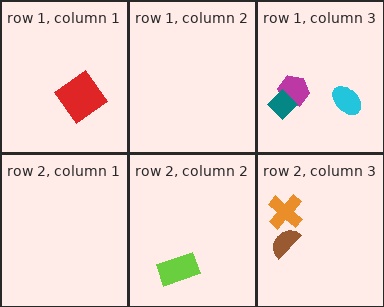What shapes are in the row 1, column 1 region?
The red diamond.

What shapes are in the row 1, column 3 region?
The cyan ellipse, the magenta hexagon, the teal diamond.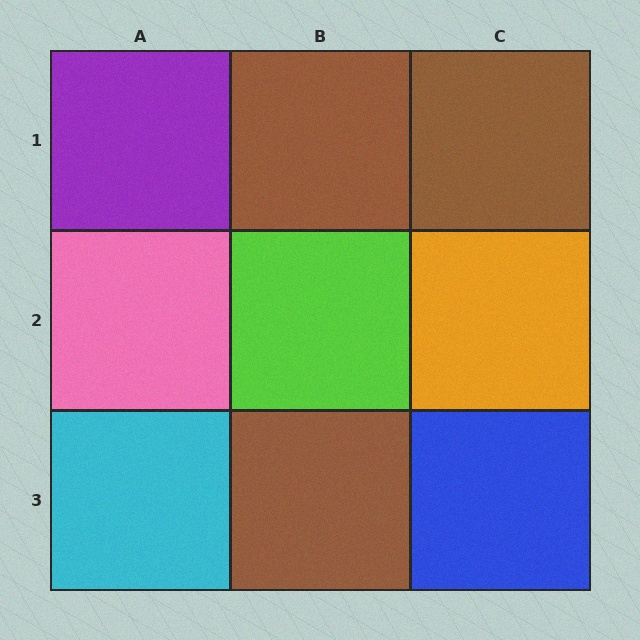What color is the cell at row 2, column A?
Pink.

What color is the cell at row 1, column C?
Brown.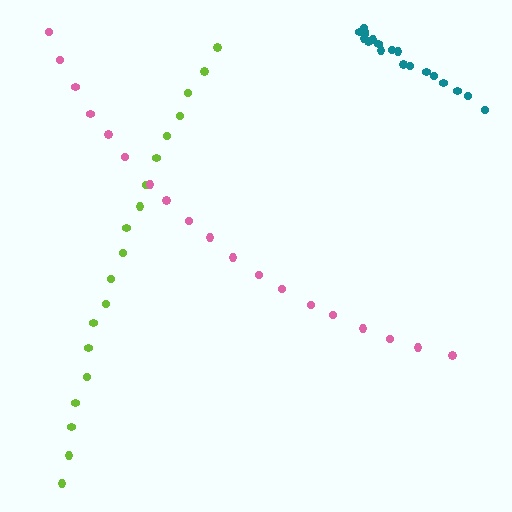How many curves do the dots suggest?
There are 3 distinct paths.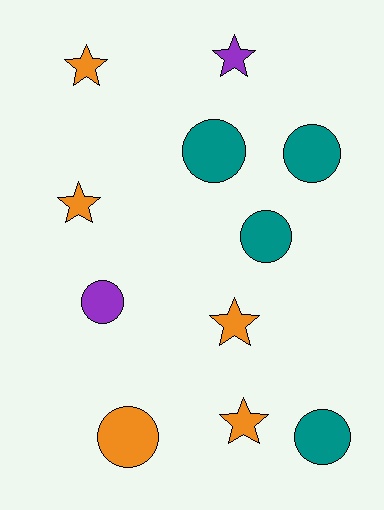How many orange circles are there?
There is 1 orange circle.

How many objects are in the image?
There are 11 objects.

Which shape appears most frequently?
Circle, with 6 objects.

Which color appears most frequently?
Orange, with 5 objects.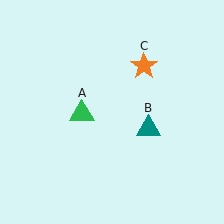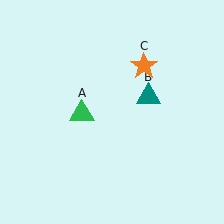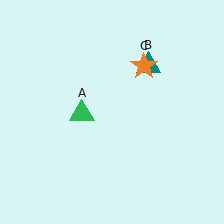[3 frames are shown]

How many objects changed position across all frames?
1 object changed position: teal triangle (object B).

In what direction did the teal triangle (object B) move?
The teal triangle (object B) moved up.